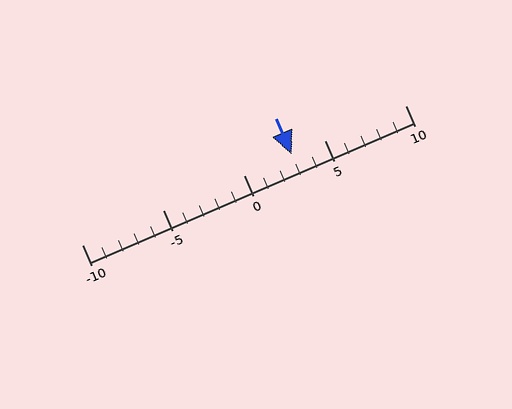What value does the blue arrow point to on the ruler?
The blue arrow points to approximately 3.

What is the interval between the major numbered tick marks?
The major tick marks are spaced 5 units apart.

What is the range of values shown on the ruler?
The ruler shows values from -10 to 10.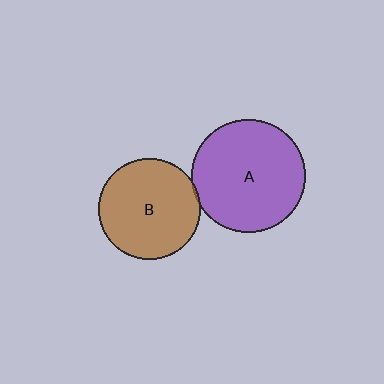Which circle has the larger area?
Circle A (purple).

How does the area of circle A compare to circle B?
Approximately 1.2 times.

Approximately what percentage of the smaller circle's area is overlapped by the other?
Approximately 5%.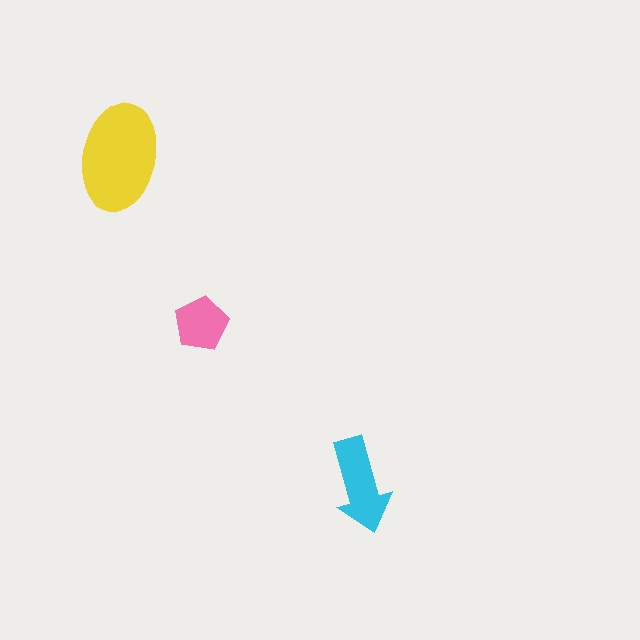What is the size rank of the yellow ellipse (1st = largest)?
1st.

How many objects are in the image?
There are 3 objects in the image.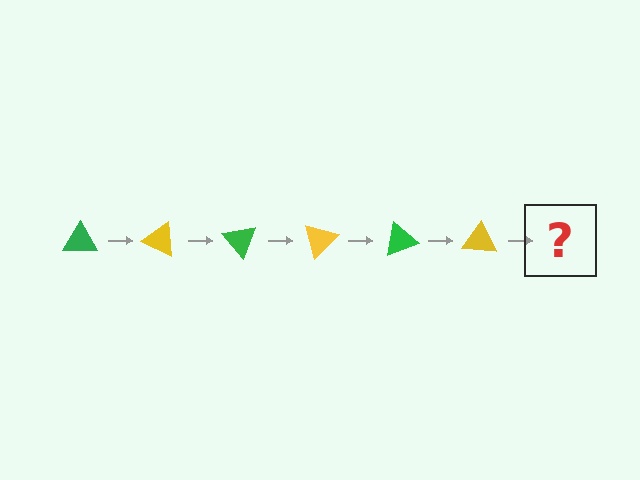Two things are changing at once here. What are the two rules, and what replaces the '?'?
The two rules are that it rotates 25 degrees each step and the color cycles through green and yellow. The '?' should be a green triangle, rotated 150 degrees from the start.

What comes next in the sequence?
The next element should be a green triangle, rotated 150 degrees from the start.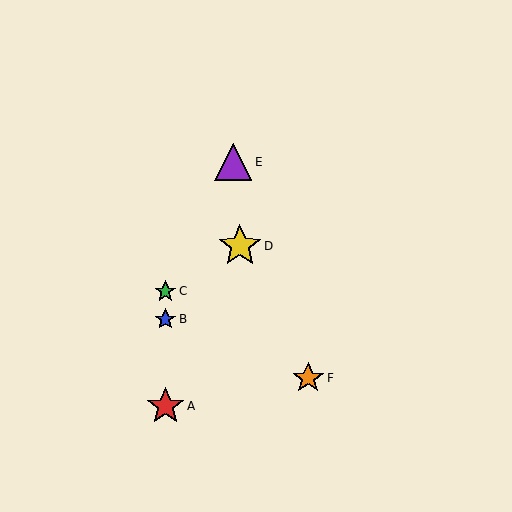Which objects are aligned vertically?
Objects A, B, C are aligned vertically.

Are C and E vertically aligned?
No, C is at x≈165 and E is at x≈233.